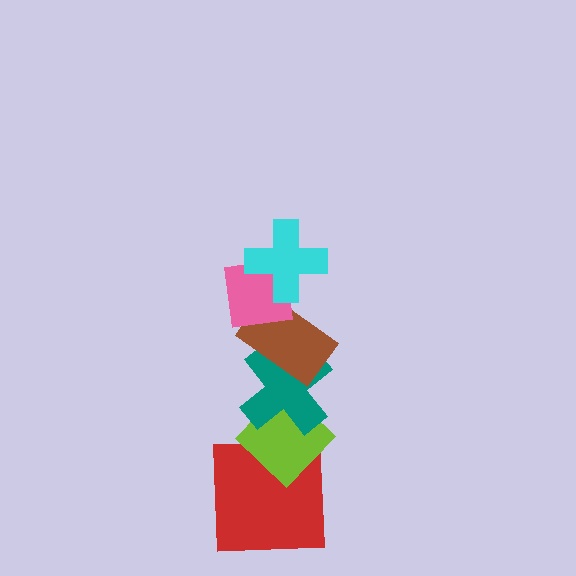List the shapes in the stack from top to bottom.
From top to bottom: the cyan cross, the pink square, the brown rectangle, the teal cross, the lime diamond, the red square.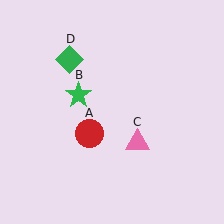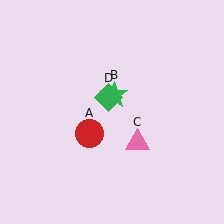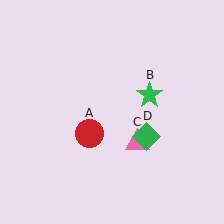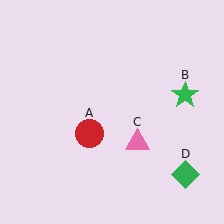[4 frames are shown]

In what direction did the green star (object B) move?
The green star (object B) moved right.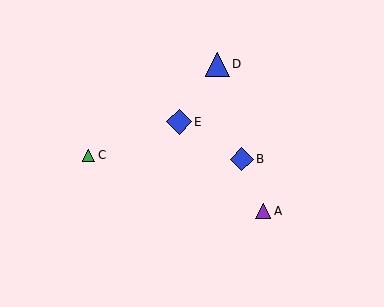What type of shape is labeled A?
Shape A is a purple triangle.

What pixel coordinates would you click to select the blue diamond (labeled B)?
Click at (242, 159) to select the blue diamond B.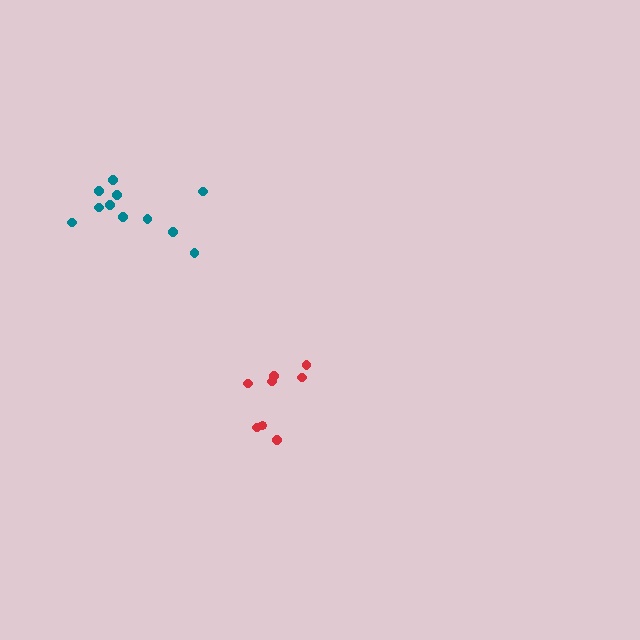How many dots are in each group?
Group 1: 11 dots, Group 2: 8 dots (19 total).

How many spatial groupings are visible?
There are 2 spatial groupings.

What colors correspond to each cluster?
The clusters are colored: teal, red.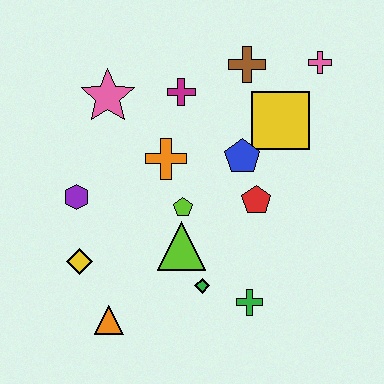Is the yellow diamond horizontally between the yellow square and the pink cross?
No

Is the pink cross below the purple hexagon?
No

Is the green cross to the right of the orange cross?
Yes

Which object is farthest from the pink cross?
The orange triangle is farthest from the pink cross.